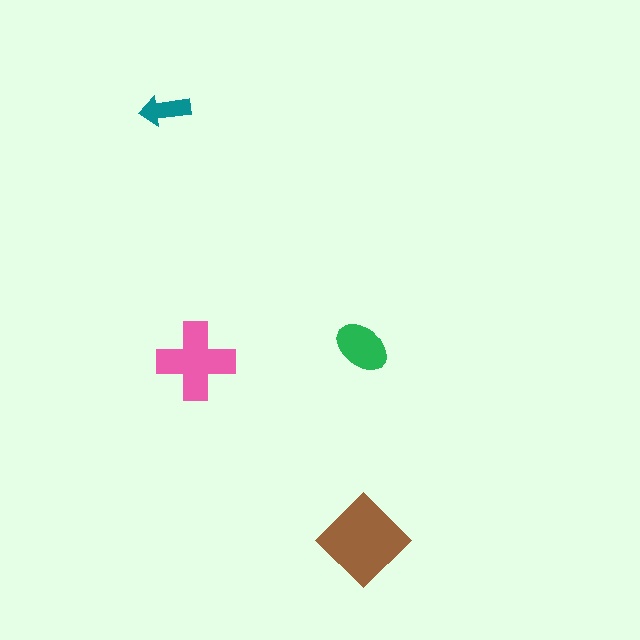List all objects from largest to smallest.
The brown diamond, the pink cross, the green ellipse, the teal arrow.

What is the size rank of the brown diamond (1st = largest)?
1st.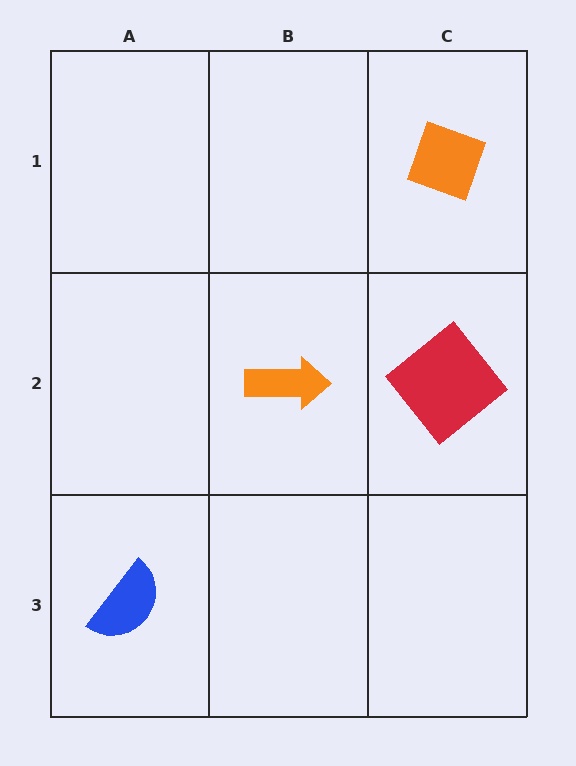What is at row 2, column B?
An orange arrow.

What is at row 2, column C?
A red diamond.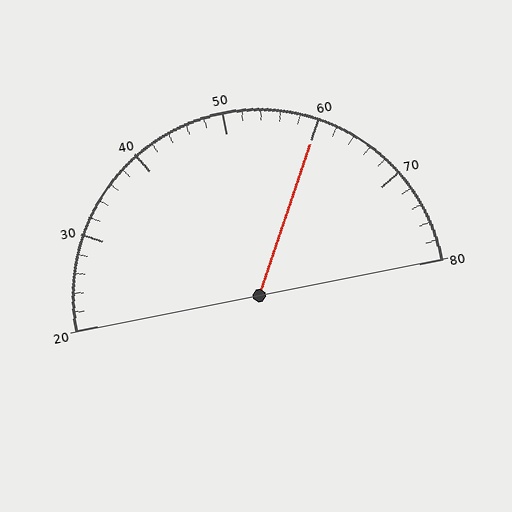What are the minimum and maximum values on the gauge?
The gauge ranges from 20 to 80.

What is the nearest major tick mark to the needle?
The nearest major tick mark is 60.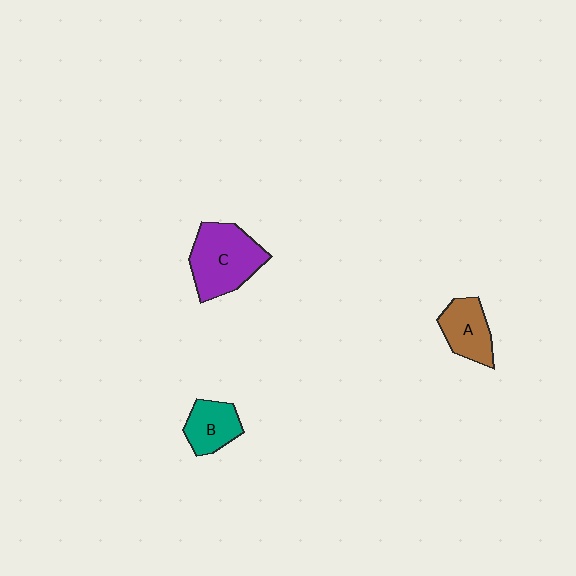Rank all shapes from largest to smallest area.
From largest to smallest: C (purple), A (brown), B (teal).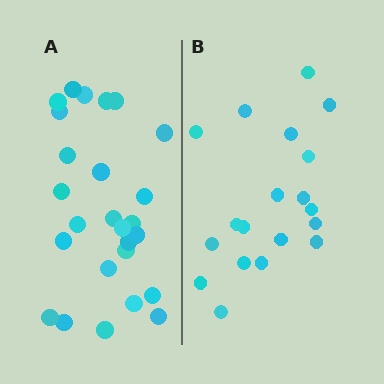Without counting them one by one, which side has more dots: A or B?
Region A (the left region) has more dots.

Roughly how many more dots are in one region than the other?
Region A has roughly 8 or so more dots than region B.